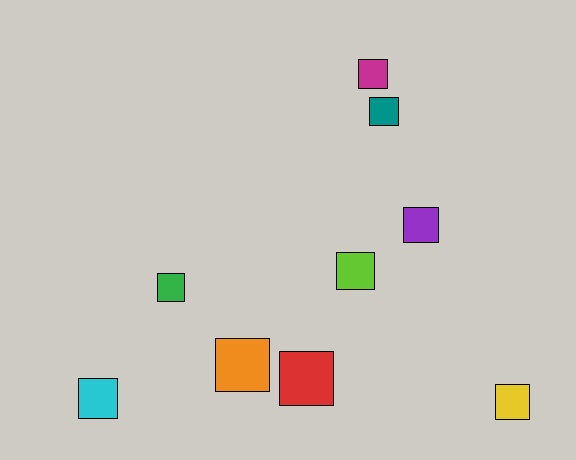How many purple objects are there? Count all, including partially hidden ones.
There is 1 purple object.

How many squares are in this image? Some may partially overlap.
There are 9 squares.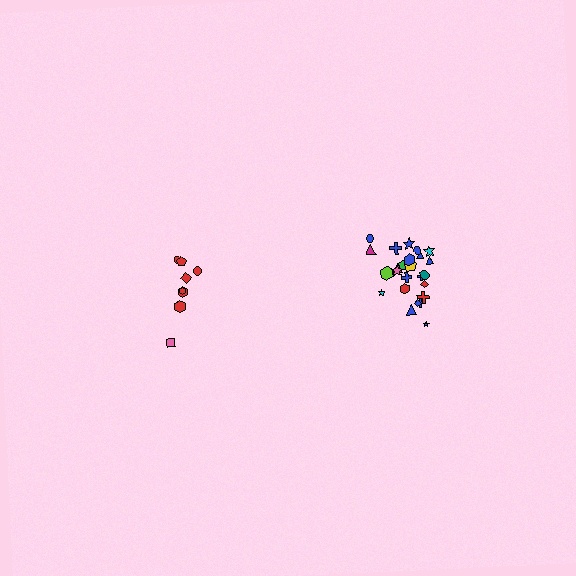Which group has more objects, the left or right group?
The right group.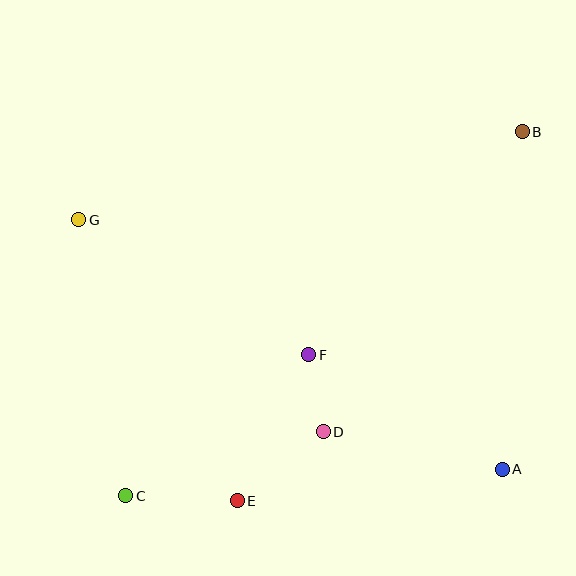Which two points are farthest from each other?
Points B and C are farthest from each other.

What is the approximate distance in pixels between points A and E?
The distance between A and E is approximately 267 pixels.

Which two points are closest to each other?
Points D and F are closest to each other.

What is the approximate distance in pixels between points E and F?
The distance between E and F is approximately 162 pixels.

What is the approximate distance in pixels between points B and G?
The distance between B and G is approximately 452 pixels.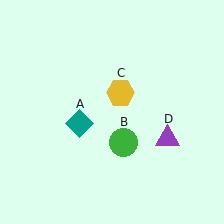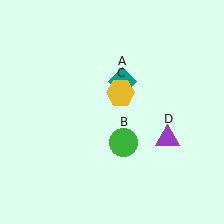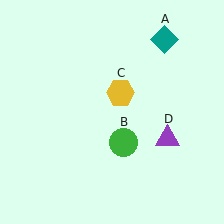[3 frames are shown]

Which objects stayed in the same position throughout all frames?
Green circle (object B) and yellow hexagon (object C) and purple triangle (object D) remained stationary.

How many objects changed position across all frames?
1 object changed position: teal diamond (object A).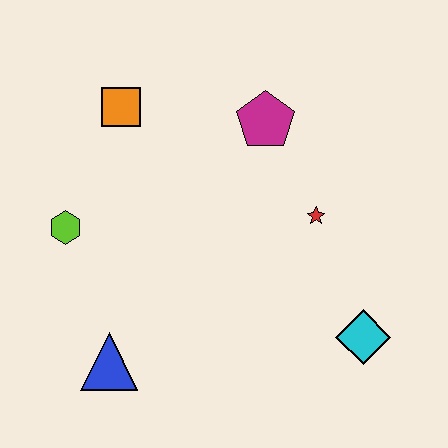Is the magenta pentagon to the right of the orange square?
Yes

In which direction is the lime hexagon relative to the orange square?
The lime hexagon is below the orange square.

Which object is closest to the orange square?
The lime hexagon is closest to the orange square.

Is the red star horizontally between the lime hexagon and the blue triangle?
No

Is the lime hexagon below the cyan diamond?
No